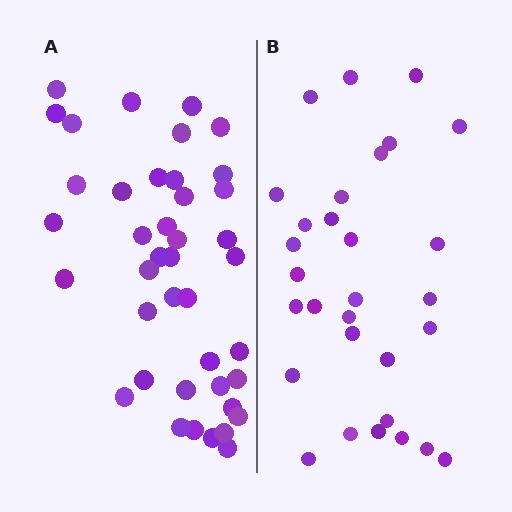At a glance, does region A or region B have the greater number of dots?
Region A (the left region) has more dots.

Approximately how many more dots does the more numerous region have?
Region A has roughly 12 or so more dots than region B.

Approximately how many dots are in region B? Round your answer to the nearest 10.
About 30 dots.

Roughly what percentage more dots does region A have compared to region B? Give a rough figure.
About 35% more.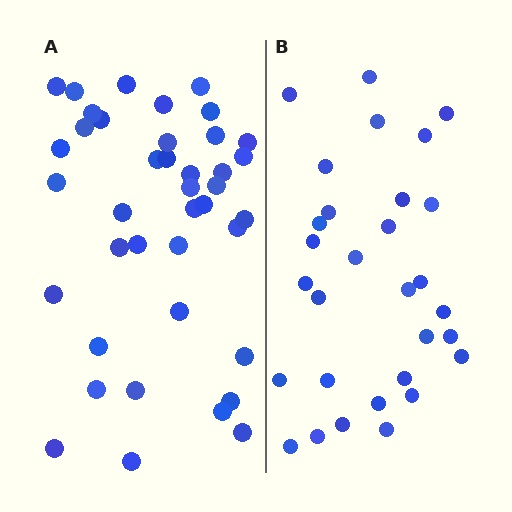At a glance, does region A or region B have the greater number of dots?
Region A (the left region) has more dots.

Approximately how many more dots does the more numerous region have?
Region A has roughly 10 or so more dots than region B.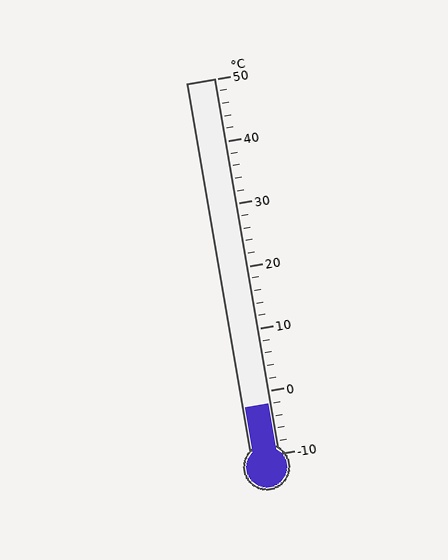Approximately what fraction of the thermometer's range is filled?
The thermometer is filled to approximately 15% of its range.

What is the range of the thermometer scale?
The thermometer scale ranges from -10°C to 50°C.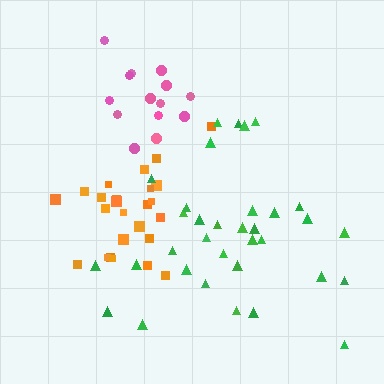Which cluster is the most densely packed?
Pink.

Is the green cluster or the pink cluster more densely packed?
Pink.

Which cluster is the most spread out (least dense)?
Green.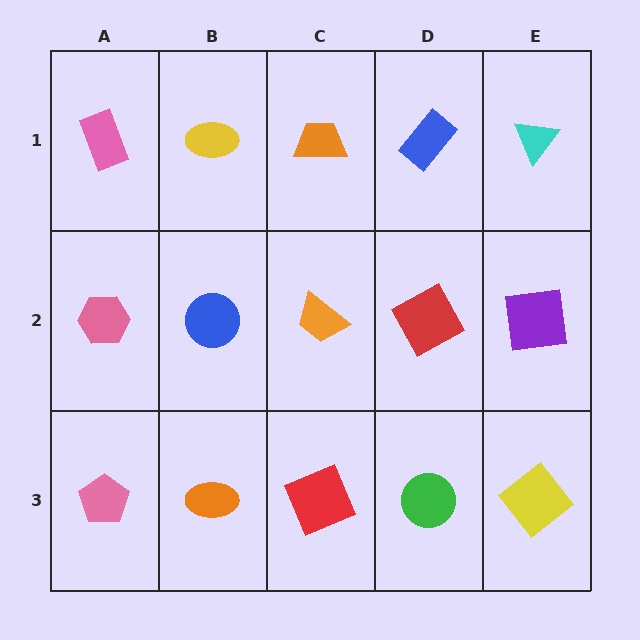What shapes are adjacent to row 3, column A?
A pink hexagon (row 2, column A), an orange ellipse (row 3, column B).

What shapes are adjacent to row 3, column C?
An orange trapezoid (row 2, column C), an orange ellipse (row 3, column B), a green circle (row 3, column D).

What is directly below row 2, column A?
A pink pentagon.